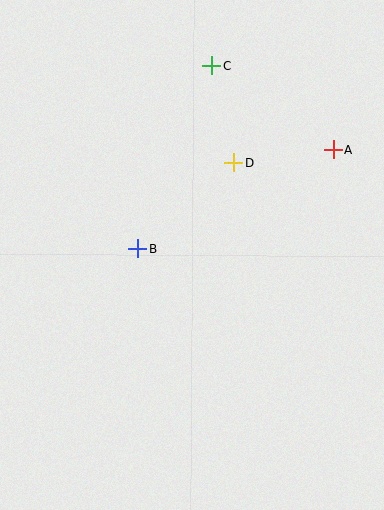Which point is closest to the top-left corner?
Point C is closest to the top-left corner.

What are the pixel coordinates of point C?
Point C is at (212, 66).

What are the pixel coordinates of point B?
Point B is at (138, 248).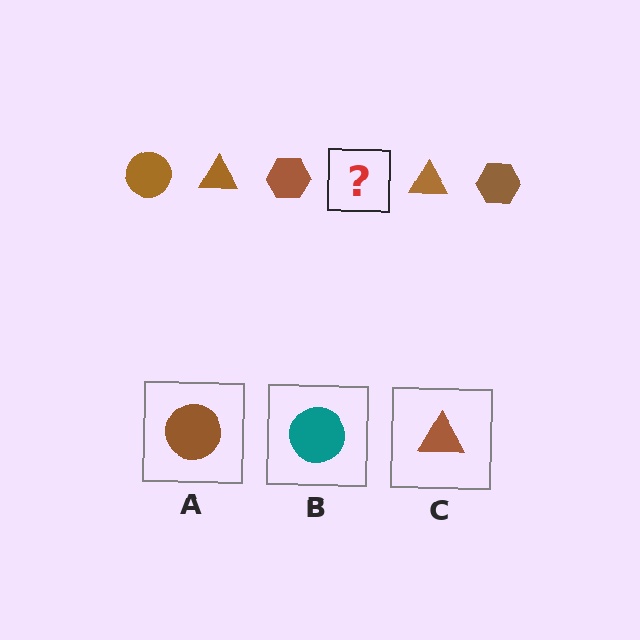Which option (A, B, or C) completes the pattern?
A.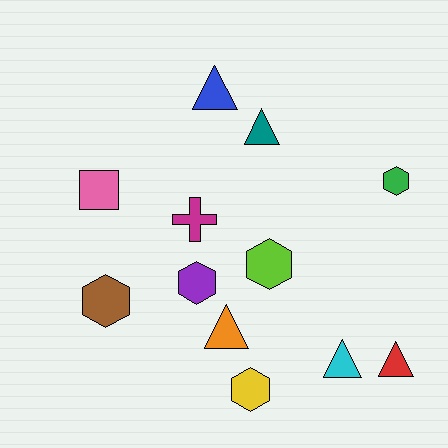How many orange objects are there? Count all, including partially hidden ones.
There is 1 orange object.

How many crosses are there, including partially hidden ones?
There is 1 cross.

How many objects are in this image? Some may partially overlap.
There are 12 objects.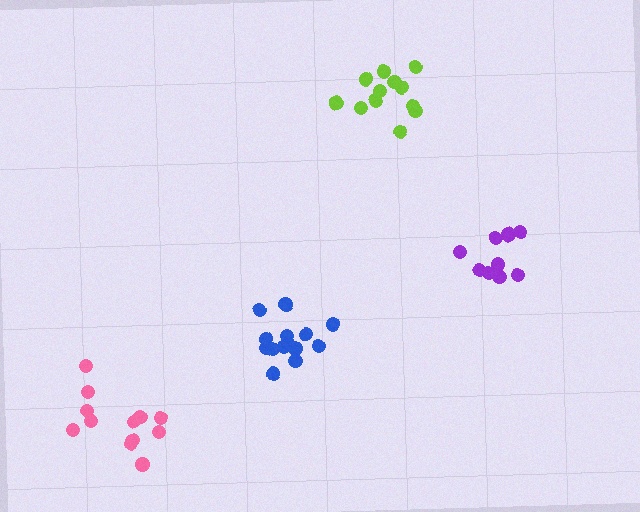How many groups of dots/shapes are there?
There are 4 groups.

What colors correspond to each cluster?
The clusters are colored: blue, purple, pink, lime.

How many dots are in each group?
Group 1: 16 dots, Group 2: 10 dots, Group 3: 12 dots, Group 4: 12 dots (50 total).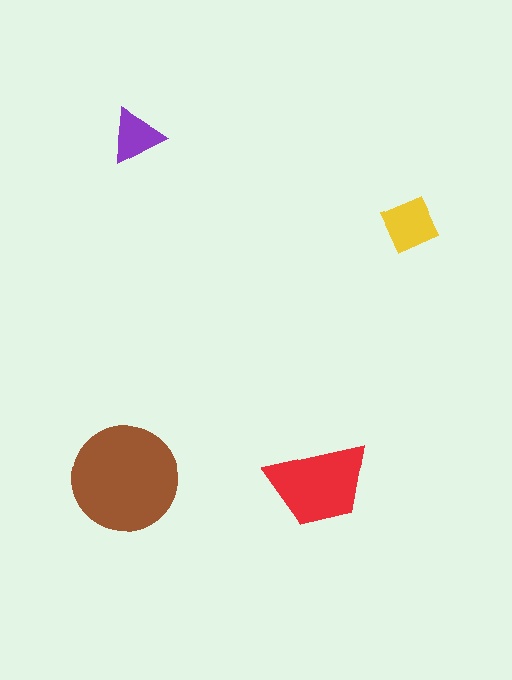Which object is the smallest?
The purple triangle.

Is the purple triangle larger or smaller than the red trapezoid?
Smaller.